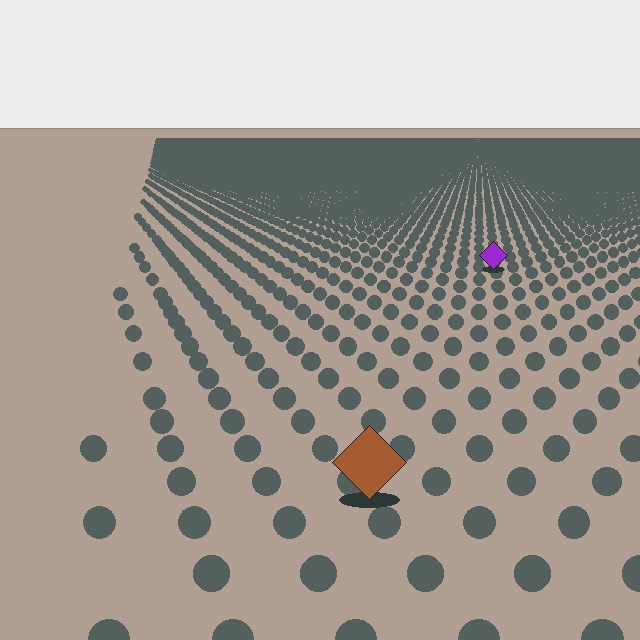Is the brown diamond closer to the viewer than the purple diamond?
Yes. The brown diamond is closer — you can tell from the texture gradient: the ground texture is coarser near it.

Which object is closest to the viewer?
The brown diamond is closest. The texture marks near it are larger and more spread out.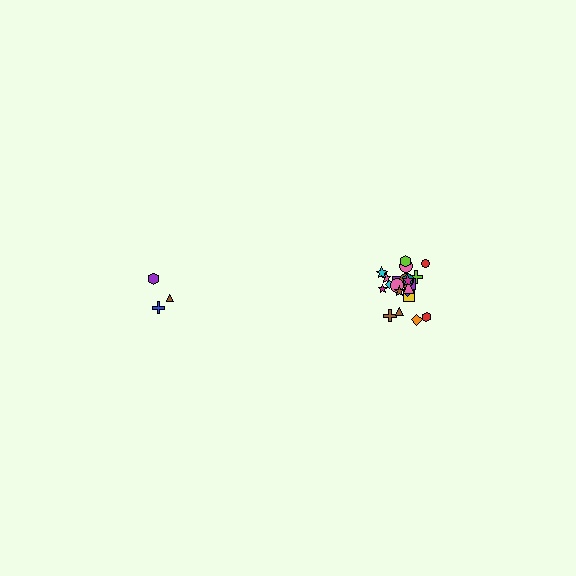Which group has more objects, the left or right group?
The right group.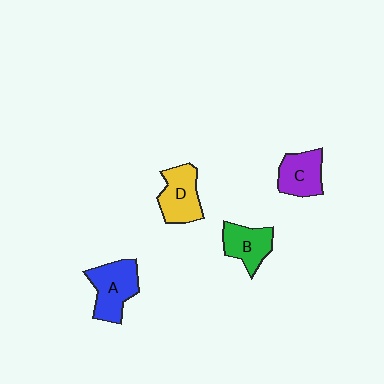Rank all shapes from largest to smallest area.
From largest to smallest: A (blue), D (yellow), C (purple), B (green).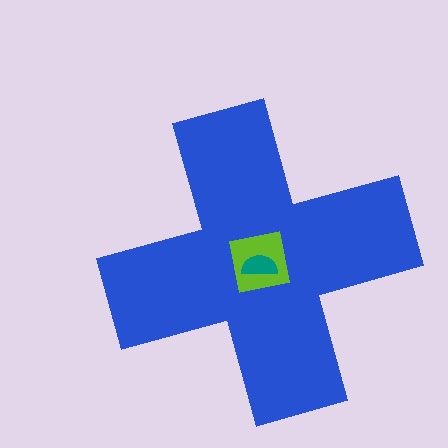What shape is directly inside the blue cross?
The lime square.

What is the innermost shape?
The teal semicircle.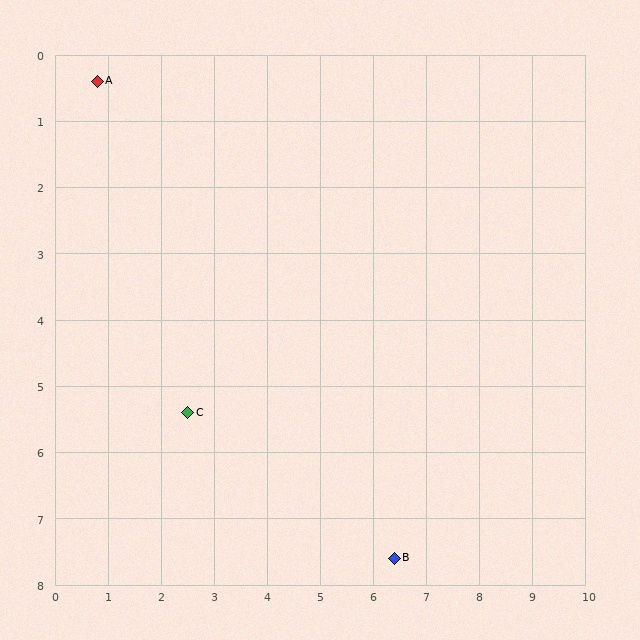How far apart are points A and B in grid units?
Points A and B are about 9.1 grid units apart.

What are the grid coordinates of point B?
Point B is at approximately (6.4, 7.6).